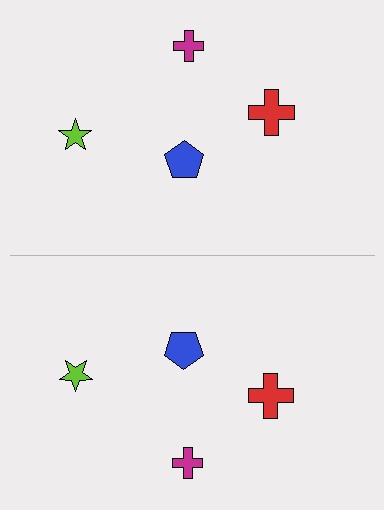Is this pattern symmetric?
Yes, this pattern has bilateral (reflection) symmetry.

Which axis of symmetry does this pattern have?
The pattern has a horizontal axis of symmetry running through the center of the image.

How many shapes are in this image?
There are 8 shapes in this image.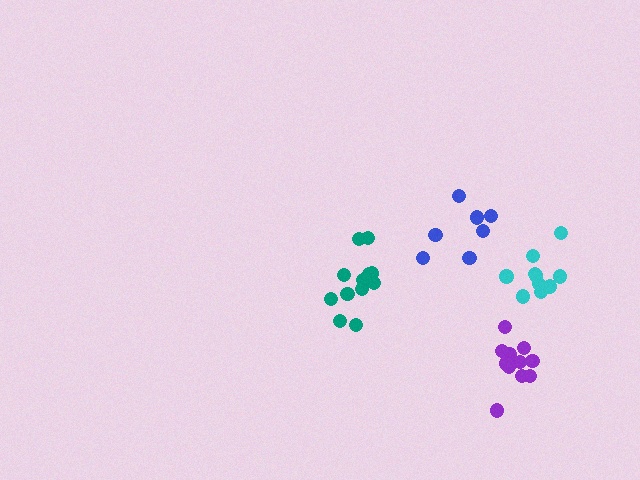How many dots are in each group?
Group 1: 7 dots, Group 2: 10 dots, Group 3: 11 dots, Group 4: 12 dots (40 total).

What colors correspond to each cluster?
The clusters are colored: blue, cyan, purple, teal.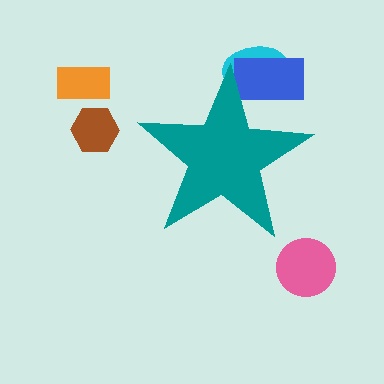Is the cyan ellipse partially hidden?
Yes, the cyan ellipse is partially hidden behind the teal star.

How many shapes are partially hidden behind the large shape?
2 shapes are partially hidden.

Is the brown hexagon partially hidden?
No, the brown hexagon is fully visible.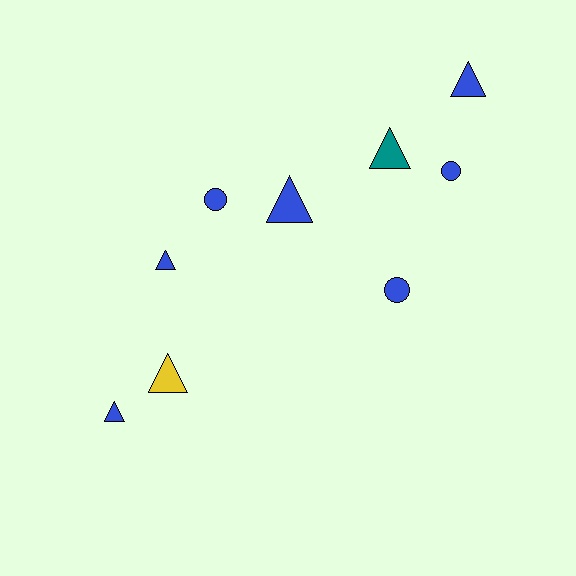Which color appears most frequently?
Blue, with 7 objects.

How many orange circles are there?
There are no orange circles.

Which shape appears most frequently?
Triangle, with 6 objects.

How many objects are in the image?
There are 9 objects.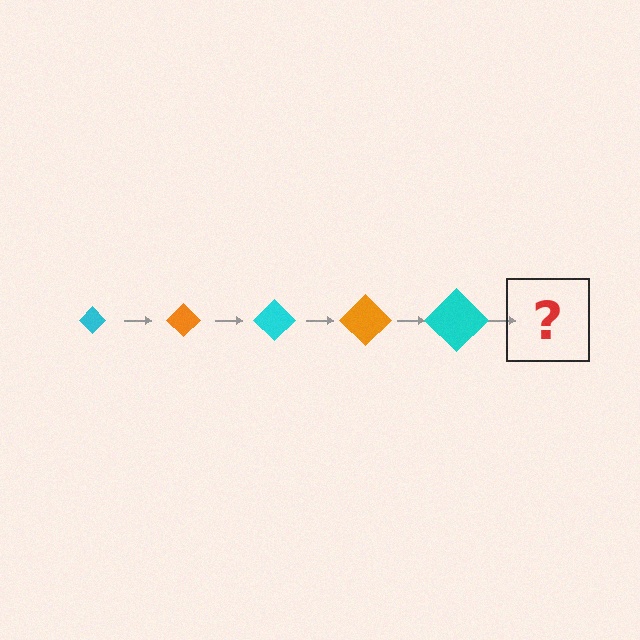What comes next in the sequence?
The next element should be an orange diamond, larger than the previous one.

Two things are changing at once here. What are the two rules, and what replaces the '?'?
The two rules are that the diamond grows larger each step and the color cycles through cyan and orange. The '?' should be an orange diamond, larger than the previous one.